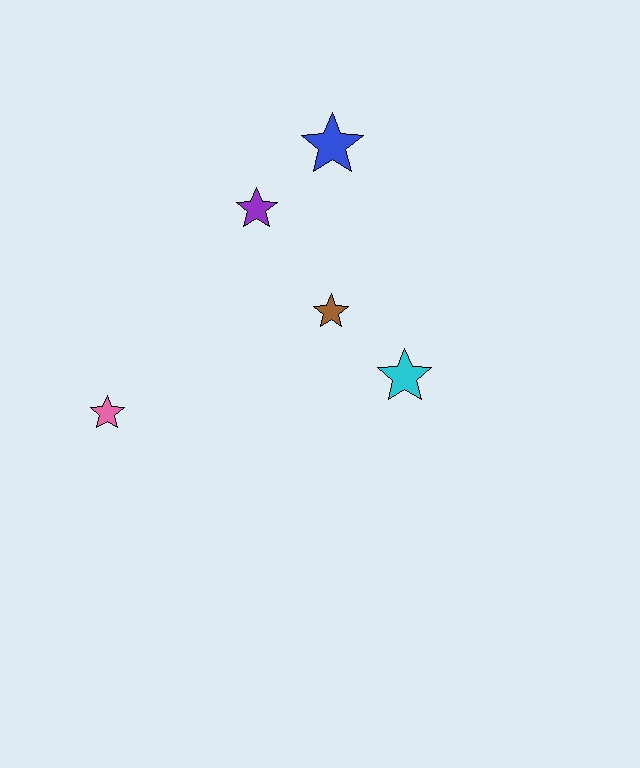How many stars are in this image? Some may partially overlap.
There are 5 stars.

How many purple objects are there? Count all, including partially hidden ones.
There is 1 purple object.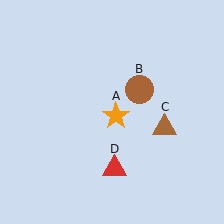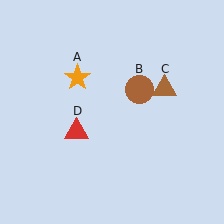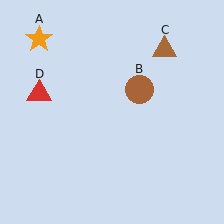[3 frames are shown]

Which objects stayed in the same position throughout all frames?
Brown circle (object B) remained stationary.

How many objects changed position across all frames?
3 objects changed position: orange star (object A), brown triangle (object C), red triangle (object D).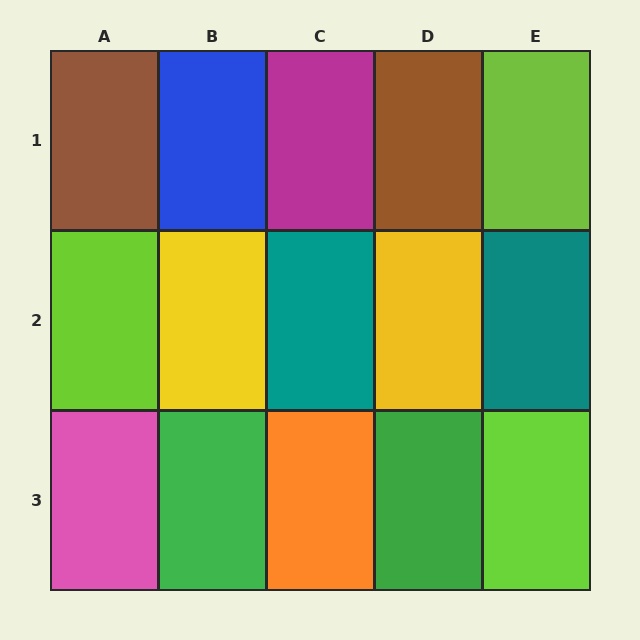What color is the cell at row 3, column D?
Green.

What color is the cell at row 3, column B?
Green.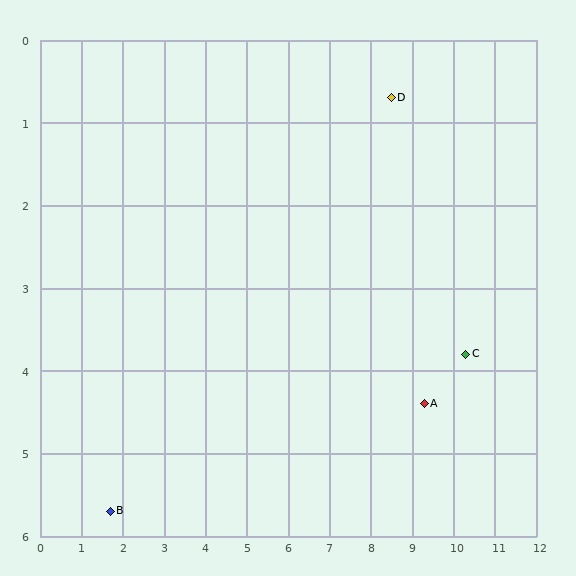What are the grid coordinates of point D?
Point D is at approximately (8.5, 0.7).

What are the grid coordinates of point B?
Point B is at approximately (1.7, 5.7).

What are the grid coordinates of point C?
Point C is at approximately (10.3, 3.8).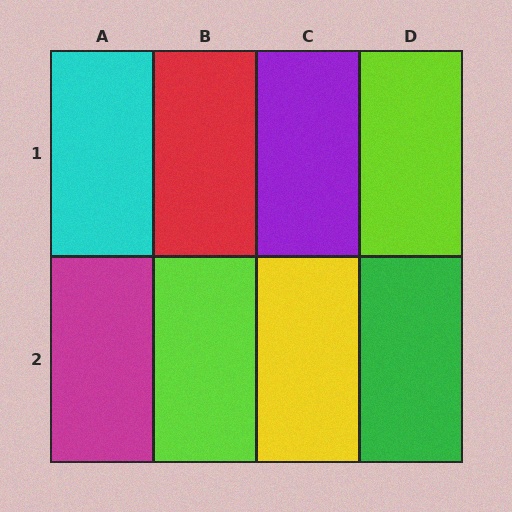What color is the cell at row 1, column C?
Purple.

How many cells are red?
1 cell is red.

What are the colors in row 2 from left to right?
Magenta, lime, yellow, green.